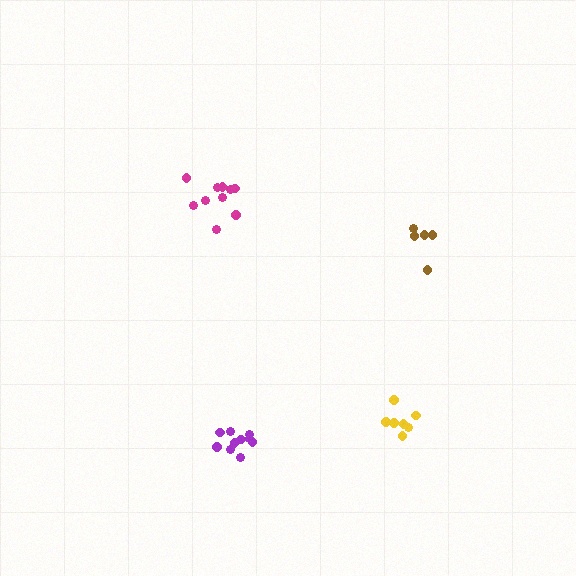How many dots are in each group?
Group 1: 5 dots, Group 2: 10 dots, Group 3: 8 dots, Group 4: 10 dots (33 total).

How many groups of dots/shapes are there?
There are 4 groups.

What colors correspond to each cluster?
The clusters are colored: brown, purple, yellow, magenta.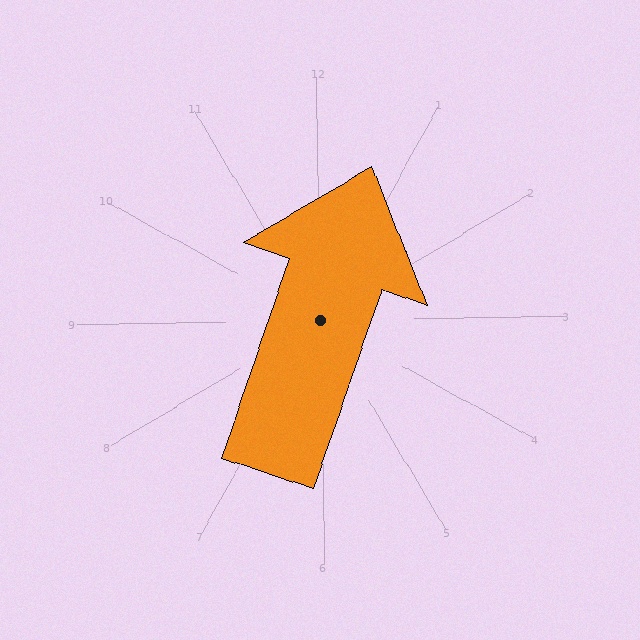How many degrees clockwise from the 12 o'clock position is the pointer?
Approximately 20 degrees.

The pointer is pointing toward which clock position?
Roughly 1 o'clock.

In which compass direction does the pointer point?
North.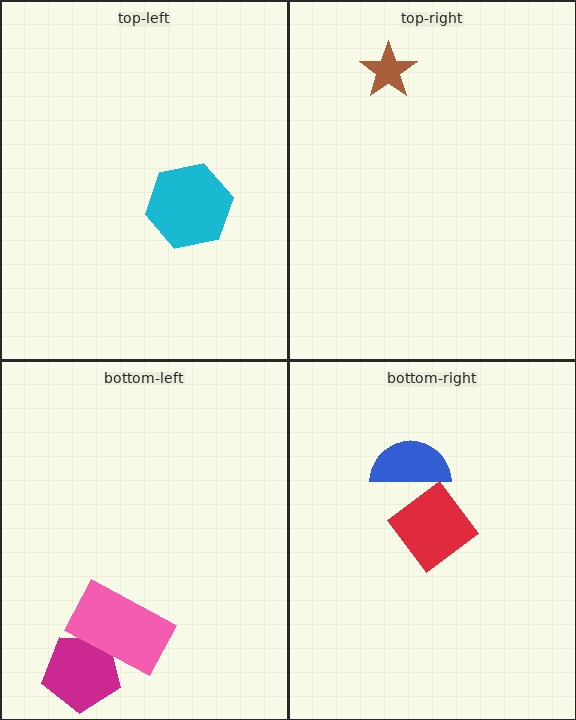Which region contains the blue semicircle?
The bottom-right region.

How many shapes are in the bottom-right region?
2.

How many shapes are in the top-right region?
1.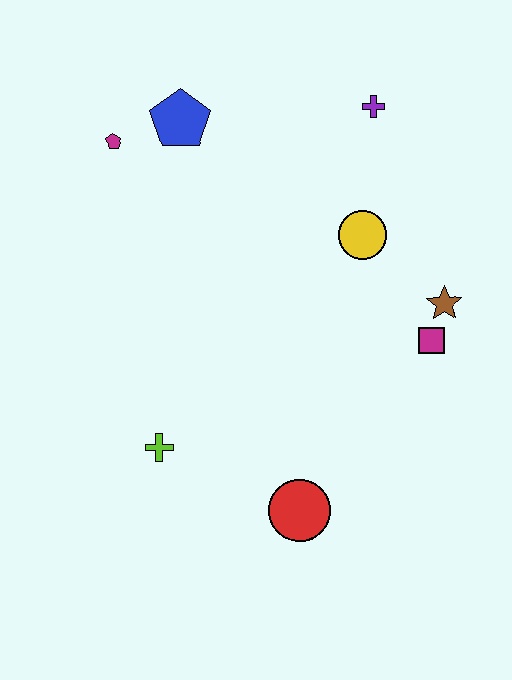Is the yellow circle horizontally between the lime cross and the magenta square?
Yes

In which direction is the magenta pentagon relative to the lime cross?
The magenta pentagon is above the lime cross.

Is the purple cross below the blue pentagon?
No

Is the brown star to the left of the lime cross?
No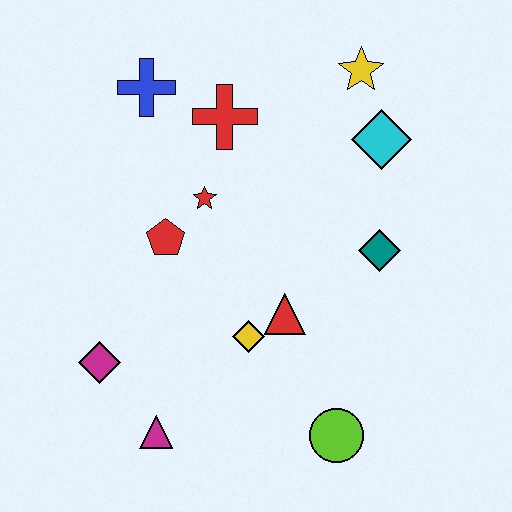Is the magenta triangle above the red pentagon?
No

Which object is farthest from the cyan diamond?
The magenta triangle is farthest from the cyan diamond.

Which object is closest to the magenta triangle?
The magenta diamond is closest to the magenta triangle.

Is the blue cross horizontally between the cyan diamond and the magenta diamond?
Yes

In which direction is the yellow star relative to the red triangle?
The yellow star is above the red triangle.